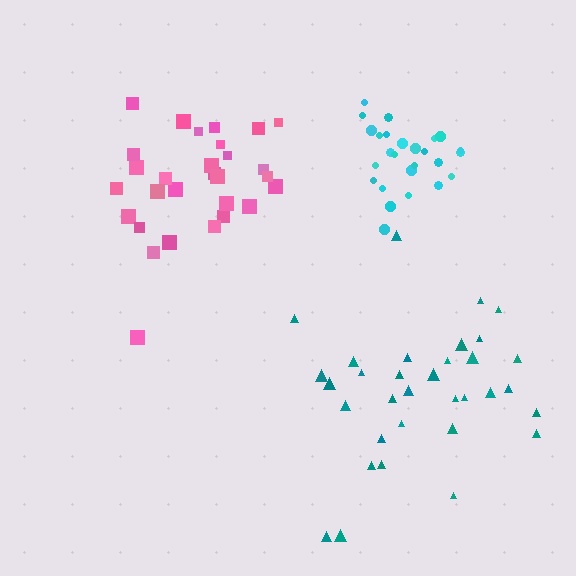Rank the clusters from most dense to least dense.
cyan, pink, teal.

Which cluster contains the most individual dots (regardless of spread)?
Teal (33).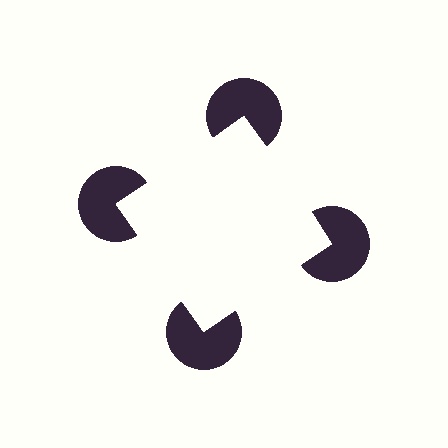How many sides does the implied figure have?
4 sides.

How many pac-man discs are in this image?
There are 4 — one at each vertex of the illusory square.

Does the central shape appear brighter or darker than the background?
It typically appears slightly brighter than the background, even though no actual brightness change is drawn.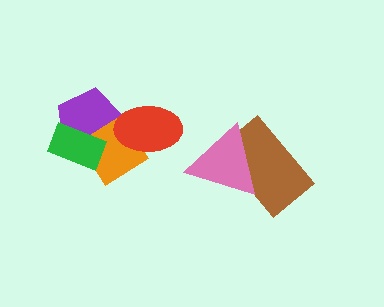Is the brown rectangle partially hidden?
Yes, it is partially covered by another shape.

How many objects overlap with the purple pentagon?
3 objects overlap with the purple pentagon.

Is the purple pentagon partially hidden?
Yes, it is partially covered by another shape.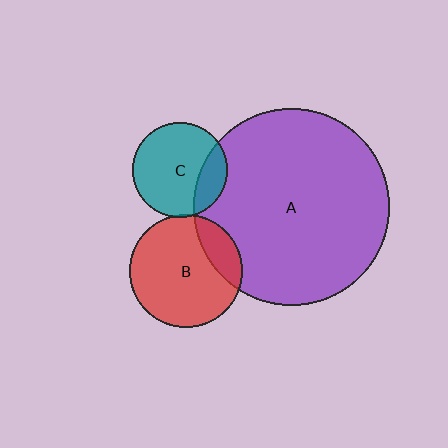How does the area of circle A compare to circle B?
Approximately 3.0 times.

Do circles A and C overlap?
Yes.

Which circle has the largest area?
Circle A (purple).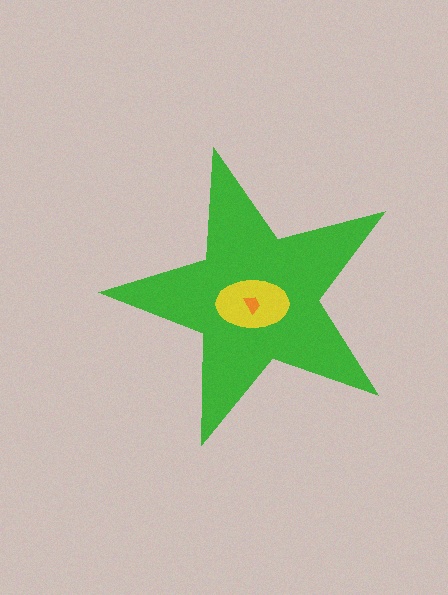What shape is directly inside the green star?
The yellow ellipse.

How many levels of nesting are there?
3.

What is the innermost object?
The orange trapezoid.